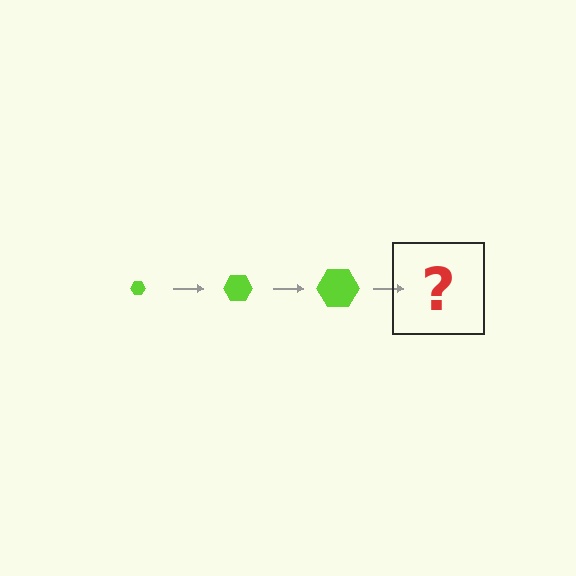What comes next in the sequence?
The next element should be a lime hexagon, larger than the previous one.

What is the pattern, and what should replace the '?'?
The pattern is that the hexagon gets progressively larger each step. The '?' should be a lime hexagon, larger than the previous one.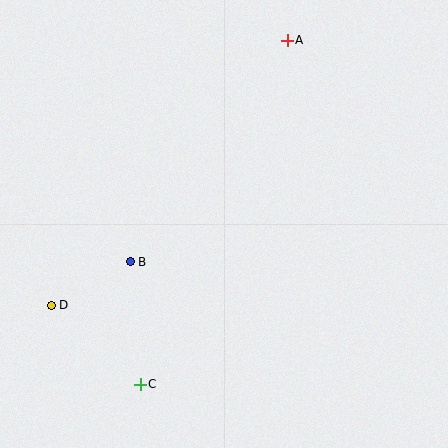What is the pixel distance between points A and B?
The distance between A and B is 271 pixels.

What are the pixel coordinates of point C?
Point C is at (140, 384).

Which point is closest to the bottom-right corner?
Point C is closest to the bottom-right corner.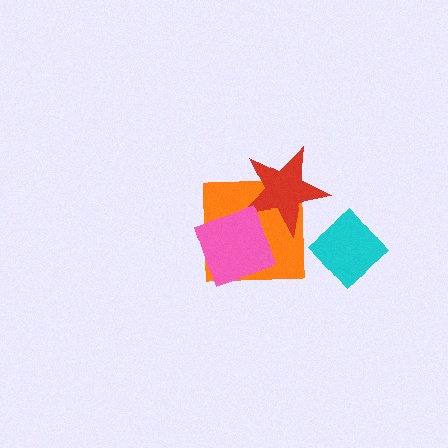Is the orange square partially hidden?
Yes, it is partially covered by another shape.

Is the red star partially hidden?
No, no other shape covers it.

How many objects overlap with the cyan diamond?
0 objects overlap with the cyan diamond.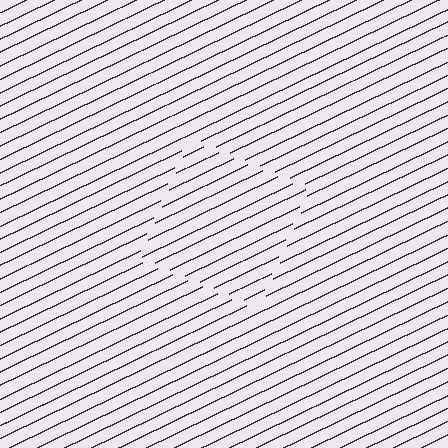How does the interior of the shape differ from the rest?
The interior of the shape contains the same grating, shifted by half a period — the contour is defined by the phase discontinuity where line-ends from the inner and outer gratings abut.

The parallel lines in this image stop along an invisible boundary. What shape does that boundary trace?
An illusory square. The interior of the shape contains the same grating, shifted by half a period — the contour is defined by the phase discontinuity where line-ends from the inner and outer gratings abut.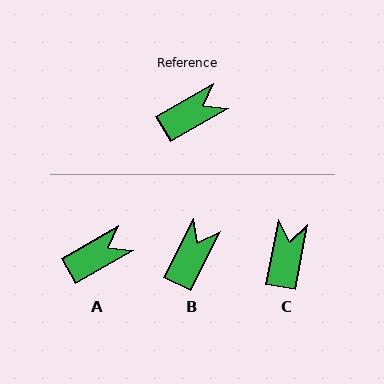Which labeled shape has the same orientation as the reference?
A.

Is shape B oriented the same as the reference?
No, it is off by about 34 degrees.